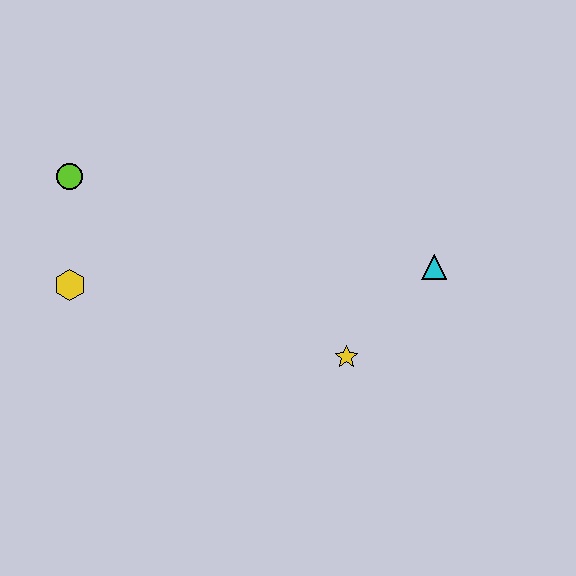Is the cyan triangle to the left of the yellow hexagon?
No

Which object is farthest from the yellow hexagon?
The cyan triangle is farthest from the yellow hexagon.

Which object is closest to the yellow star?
The cyan triangle is closest to the yellow star.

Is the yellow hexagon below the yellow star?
No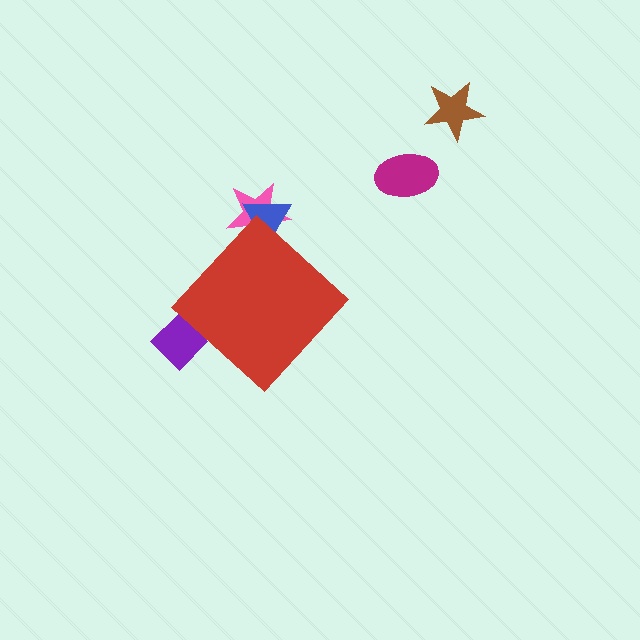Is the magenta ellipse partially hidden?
No, the magenta ellipse is fully visible.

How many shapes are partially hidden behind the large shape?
3 shapes are partially hidden.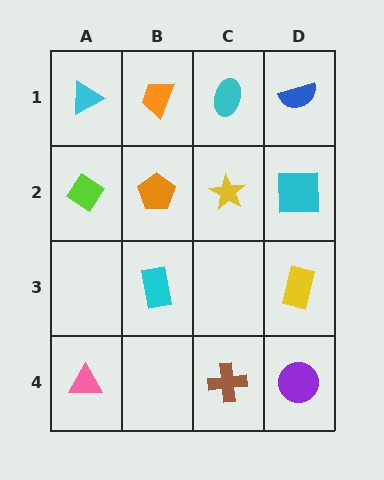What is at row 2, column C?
A yellow star.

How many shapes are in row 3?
2 shapes.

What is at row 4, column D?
A purple circle.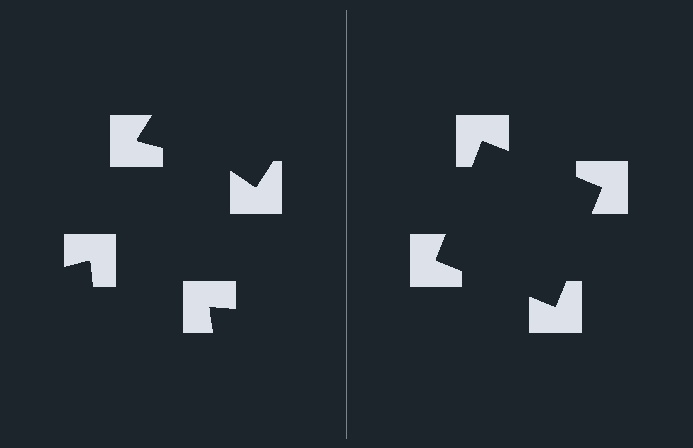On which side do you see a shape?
An illusory square appears on the right side. On the left side the wedge cuts are rotated, so no coherent shape forms.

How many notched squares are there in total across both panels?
8 — 4 on each side.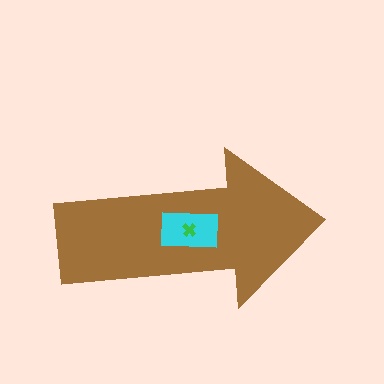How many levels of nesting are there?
3.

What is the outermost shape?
The brown arrow.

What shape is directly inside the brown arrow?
The cyan rectangle.